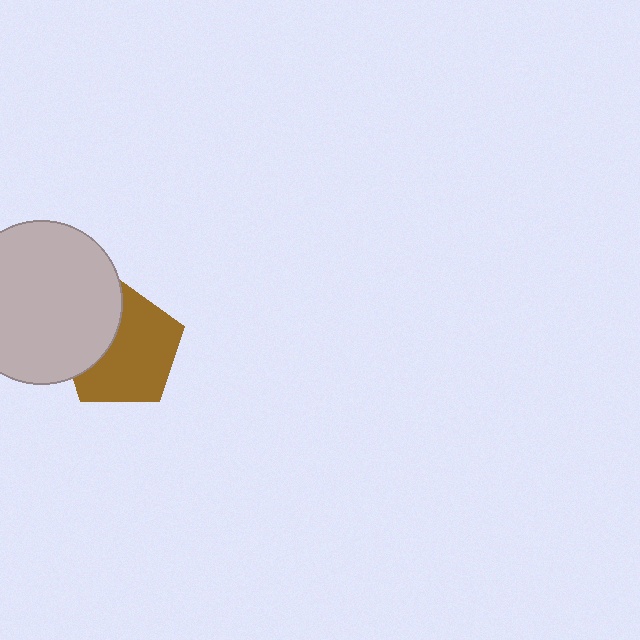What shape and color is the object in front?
The object in front is a light gray circle.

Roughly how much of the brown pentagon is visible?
Most of it is visible (roughly 67%).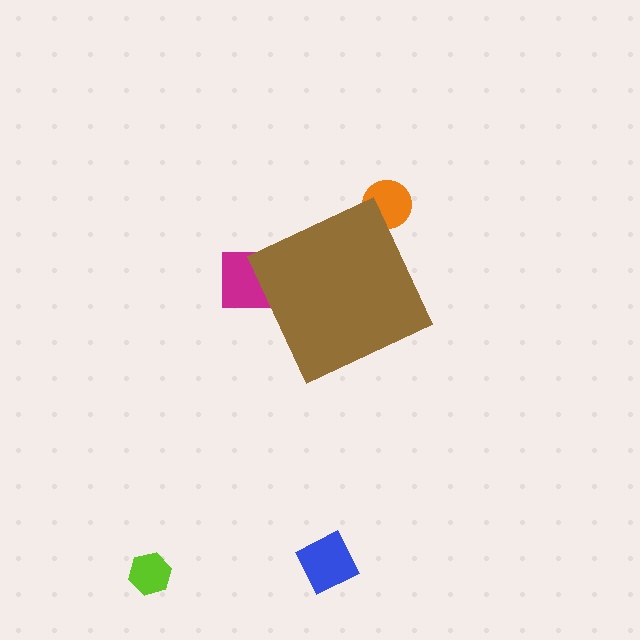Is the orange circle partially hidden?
Yes, the orange circle is partially hidden behind the brown diamond.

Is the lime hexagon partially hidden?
No, the lime hexagon is fully visible.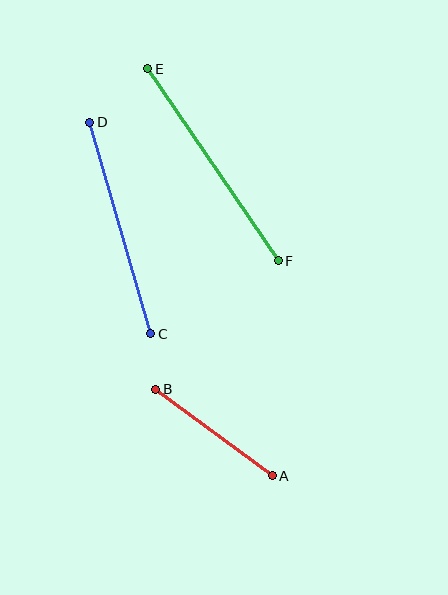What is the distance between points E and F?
The distance is approximately 232 pixels.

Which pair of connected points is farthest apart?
Points E and F are farthest apart.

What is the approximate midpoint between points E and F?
The midpoint is at approximately (213, 165) pixels.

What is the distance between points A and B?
The distance is approximately 145 pixels.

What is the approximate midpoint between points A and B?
The midpoint is at approximately (214, 432) pixels.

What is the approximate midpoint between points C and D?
The midpoint is at approximately (120, 228) pixels.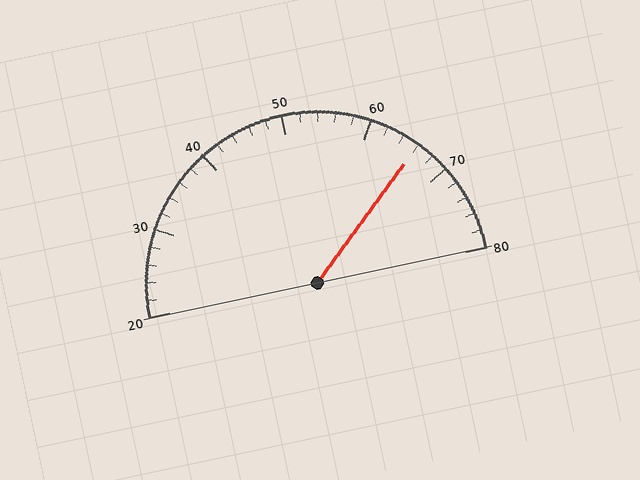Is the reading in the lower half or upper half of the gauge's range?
The reading is in the upper half of the range (20 to 80).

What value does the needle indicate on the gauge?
The needle indicates approximately 66.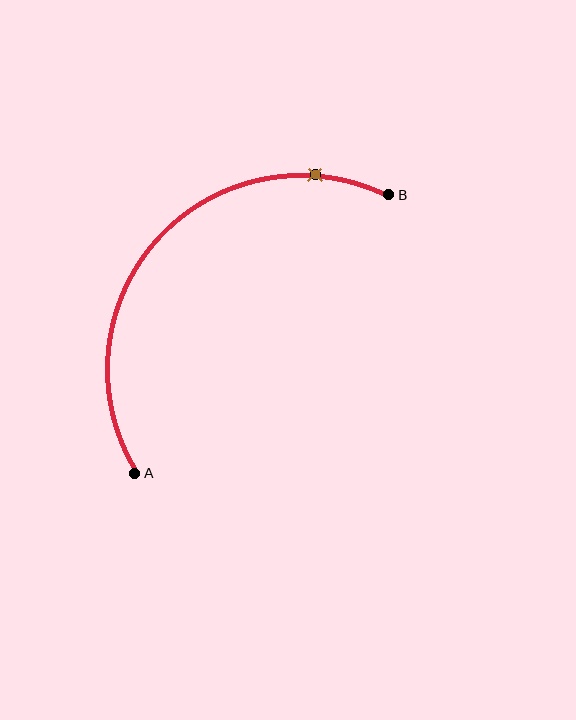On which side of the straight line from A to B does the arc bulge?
The arc bulges above and to the left of the straight line connecting A and B.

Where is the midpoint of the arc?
The arc midpoint is the point on the curve farthest from the straight line joining A and B. It sits above and to the left of that line.